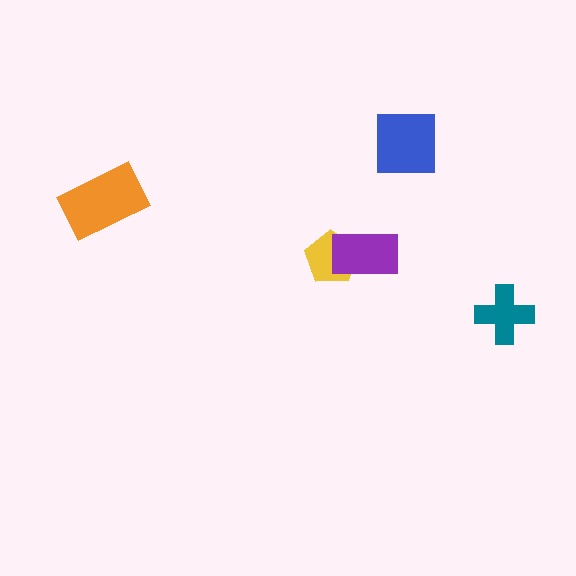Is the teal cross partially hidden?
No, no other shape covers it.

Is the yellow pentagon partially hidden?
Yes, it is partially covered by another shape.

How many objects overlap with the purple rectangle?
1 object overlaps with the purple rectangle.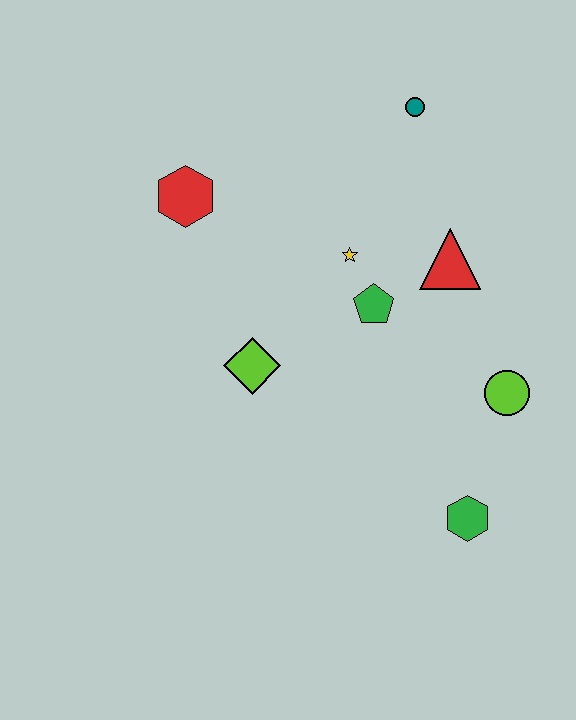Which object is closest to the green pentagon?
The yellow star is closest to the green pentagon.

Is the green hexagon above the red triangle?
No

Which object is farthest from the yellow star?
The green hexagon is farthest from the yellow star.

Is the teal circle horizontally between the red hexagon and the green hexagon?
Yes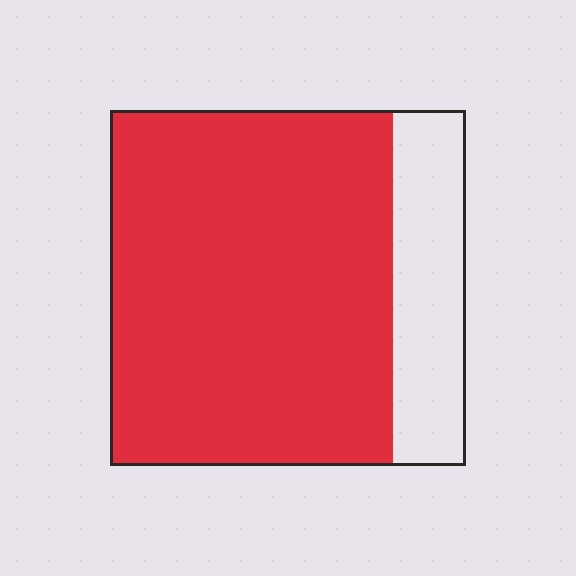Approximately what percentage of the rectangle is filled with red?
Approximately 80%.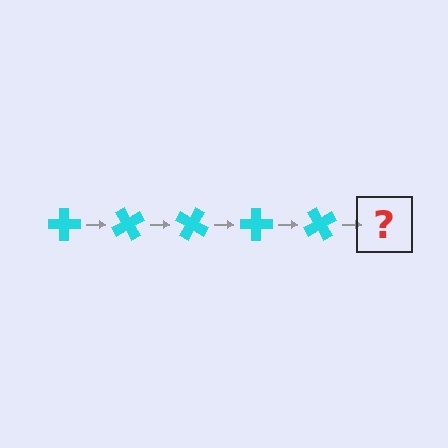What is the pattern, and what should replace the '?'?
The pattern is that the cross rotates 60 degrees each step. The '?' should be a cyan cross rotated 300 degrees.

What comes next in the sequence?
The next element should be a cyan cross rotated 300 degrees.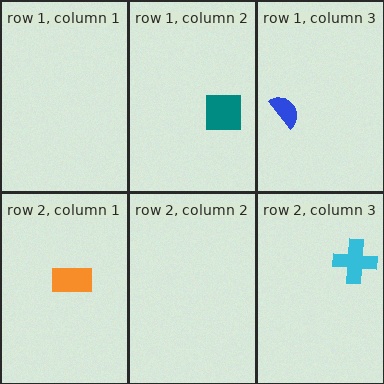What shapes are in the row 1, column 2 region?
The teal square.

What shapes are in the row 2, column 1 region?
The orange rectangle.